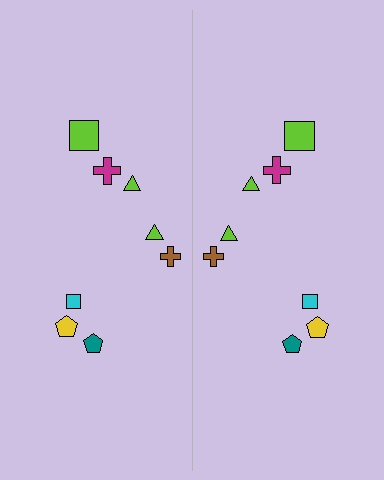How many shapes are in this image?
There are 16 shapes in this image.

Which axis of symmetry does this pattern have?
The pattern has a vertical axis of symmetry running through the center of the image.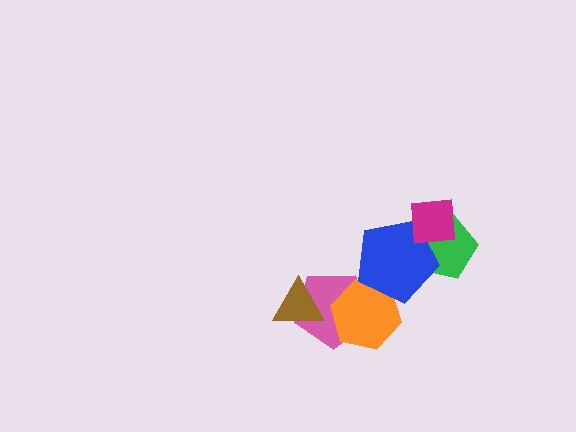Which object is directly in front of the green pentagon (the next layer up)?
The blue pentagon is directly in front of the green pentagon.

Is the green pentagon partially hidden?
Yes, it is partially covered by another shape.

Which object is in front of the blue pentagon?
The magenta square is in front of the blue pentagon.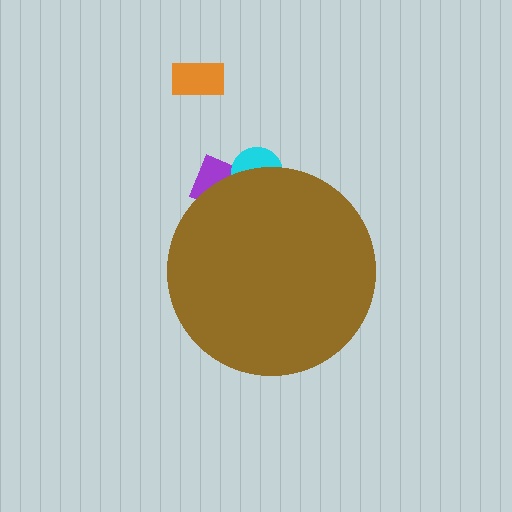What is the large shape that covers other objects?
A brown circle.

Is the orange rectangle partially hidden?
No, the orange rectangle is fully visible.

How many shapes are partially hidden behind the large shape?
2 shapes are partially hidden.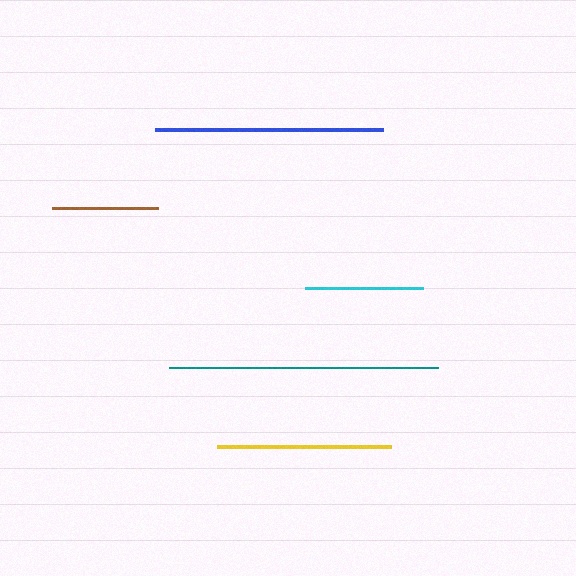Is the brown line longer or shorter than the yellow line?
The yellow line is longer than the brown line.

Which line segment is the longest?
The teal line is the longest at approximately 269 pixels.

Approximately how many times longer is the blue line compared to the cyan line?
The blue line is approximately 1.9 times the length of the cyan line.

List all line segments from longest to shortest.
From longest to shortest: teal, blue, yellow, cyan, brown.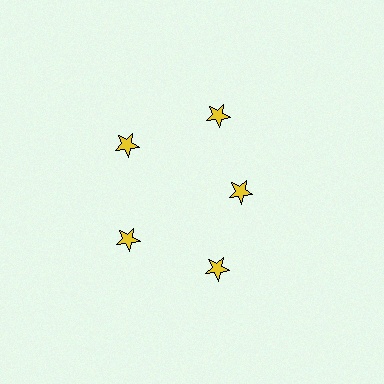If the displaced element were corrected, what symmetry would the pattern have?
It would have 5-fold rotational symmetry — the pattern would map onto itself every 72 degrees.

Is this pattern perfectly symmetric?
No. The 5 yellow stars are arranged in a ring, but one element near the 3 o'clock position is pulled inward toward the center, breaking the 5-fold rotational symmetry.